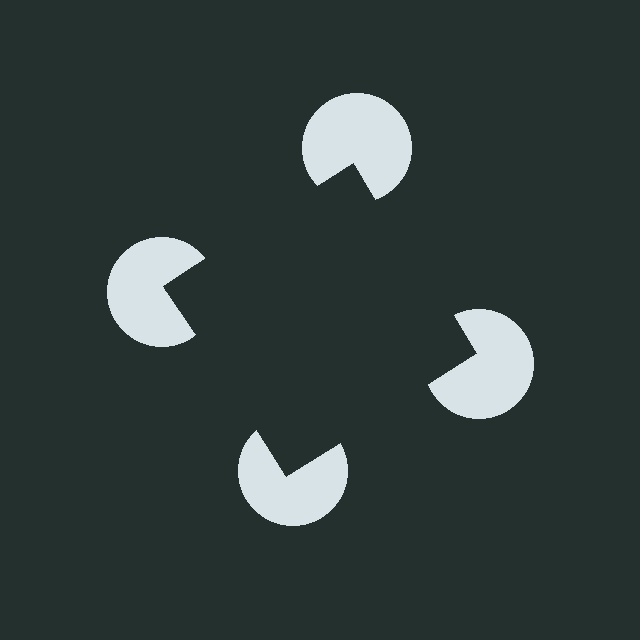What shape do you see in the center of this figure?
An illusory square — its edges are inferred from the aligned wedge cuts in the pac-man discs, not physically drawn.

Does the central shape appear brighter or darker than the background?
It typically appears slightly darker than the background, even though no actual brightness change is drawn.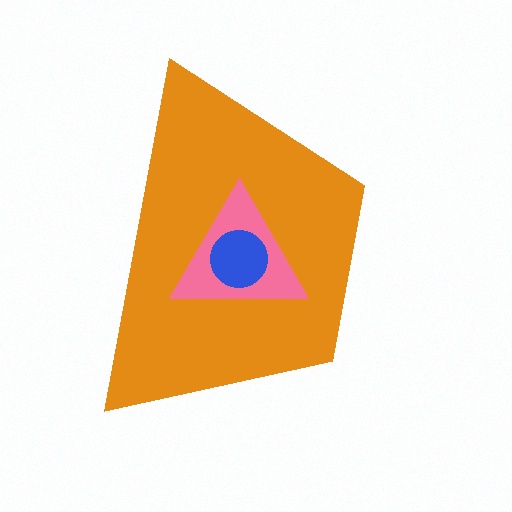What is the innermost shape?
The blue circle.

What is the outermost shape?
The orange trapezoid.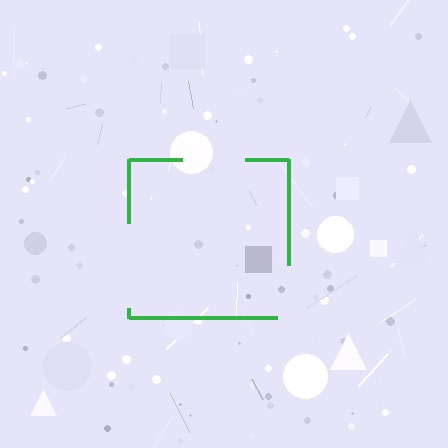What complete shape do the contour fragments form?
The contour fragments form a square.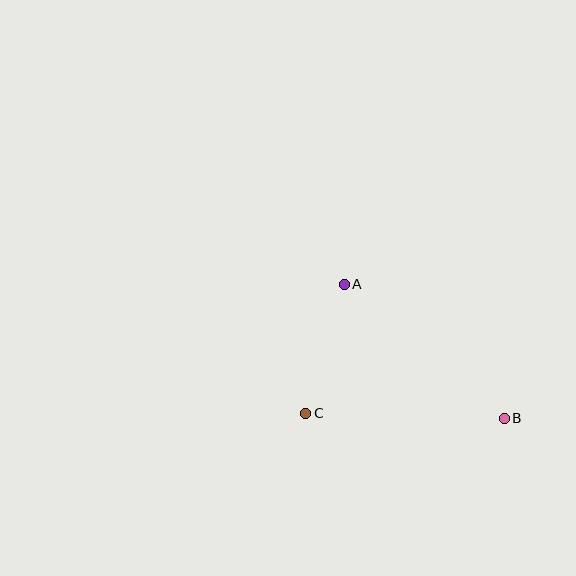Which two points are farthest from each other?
Points A and B are farthest from each other.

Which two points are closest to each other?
Points A and C are closest to each other.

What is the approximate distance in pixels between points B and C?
The distance between B and C is approximately 199 pixels.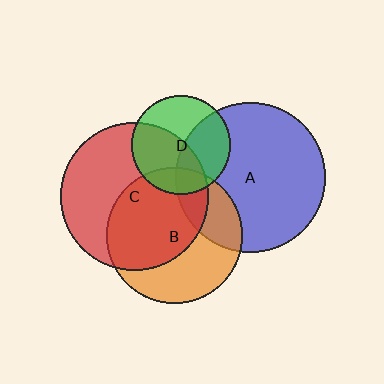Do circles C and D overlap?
Yes.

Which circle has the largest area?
Circle A (blue).